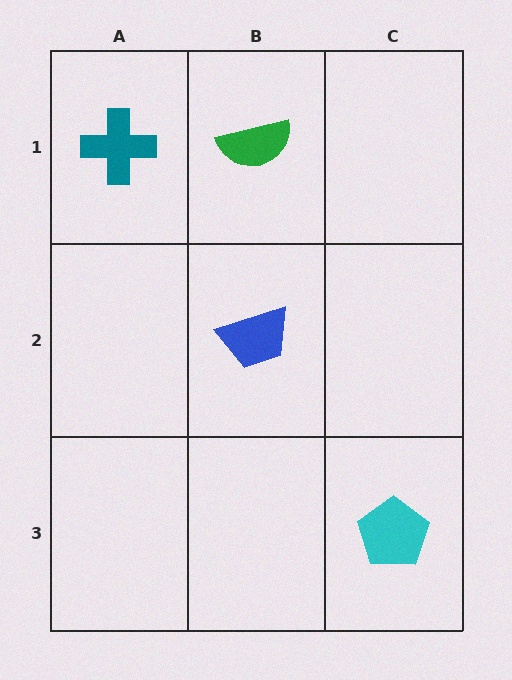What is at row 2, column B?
A blue trapezoid.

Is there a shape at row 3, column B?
No, that cell is empty.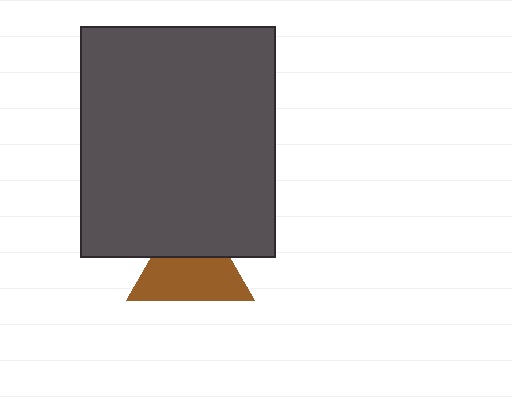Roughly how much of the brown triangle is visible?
About half of it is visible (roughly 63%).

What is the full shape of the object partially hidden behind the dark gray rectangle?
The partially hidden object is a brown triangle.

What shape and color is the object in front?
The object in front is a dark gray rectangle.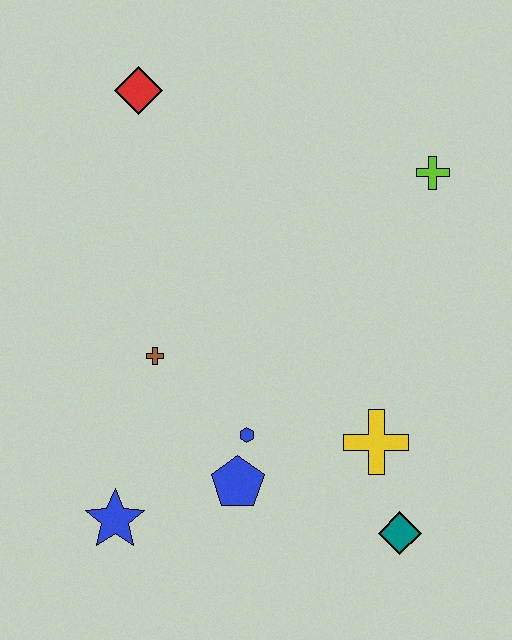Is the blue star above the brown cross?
No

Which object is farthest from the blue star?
The lime cross is farthest from the blue star.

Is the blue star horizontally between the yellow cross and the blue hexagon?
No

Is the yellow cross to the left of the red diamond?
No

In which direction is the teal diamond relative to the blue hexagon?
The teal diamond is to the right of the blue hexagon.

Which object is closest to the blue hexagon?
The blue pentagon is closest to the blue hexagon.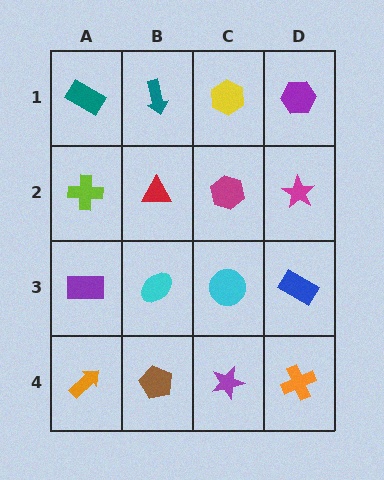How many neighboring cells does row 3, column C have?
4.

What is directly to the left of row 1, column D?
A yellow hexagon.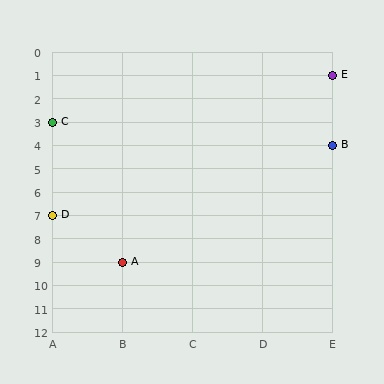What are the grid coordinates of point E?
Point E is at grid coordinates (E, 1).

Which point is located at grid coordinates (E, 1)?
Point E is at (E, 1).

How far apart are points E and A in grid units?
Points E and A are 3 columns and 8 rows apart (about 8.5 grid units diagonally).